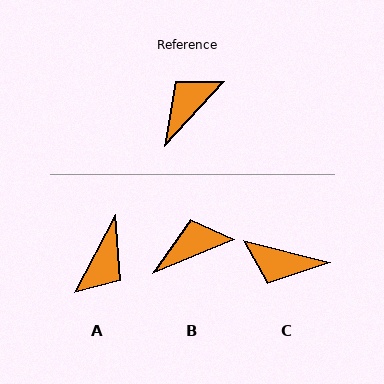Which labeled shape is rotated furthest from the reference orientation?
A, about 165 degrees away.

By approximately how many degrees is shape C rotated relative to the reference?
Approximately 118 degrees counter-clockwise.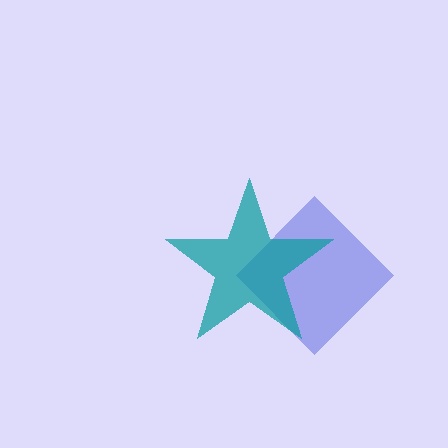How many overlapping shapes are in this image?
There are 2 overlapping shapes in the image.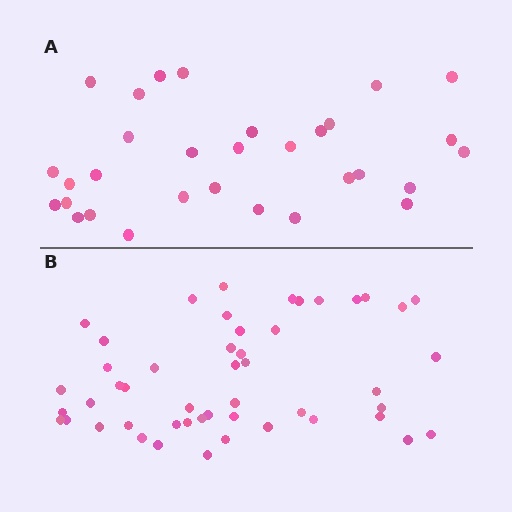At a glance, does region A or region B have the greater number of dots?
Region B (the bottom region) has more dots.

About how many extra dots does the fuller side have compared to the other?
Region B has approximately 20 more dots than region A.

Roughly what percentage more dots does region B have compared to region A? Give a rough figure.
About 60% more.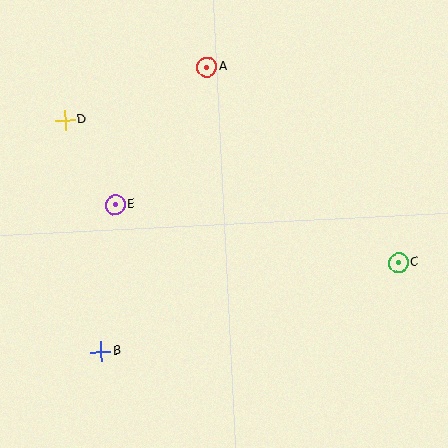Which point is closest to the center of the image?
Point E at (115, 205) is closest to the center.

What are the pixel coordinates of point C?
Point C is at (399, 263).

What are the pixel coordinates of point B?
Point B is at (101, 352).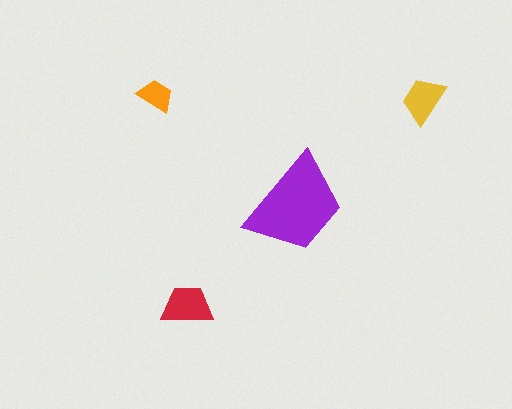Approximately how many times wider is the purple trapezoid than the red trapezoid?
About 2 times wider.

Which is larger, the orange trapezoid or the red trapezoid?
The red one.